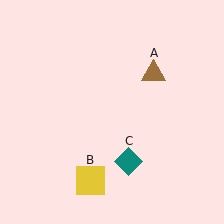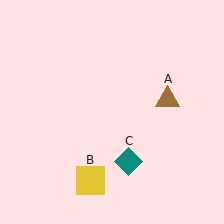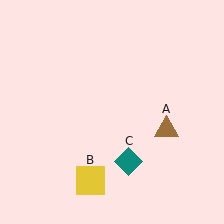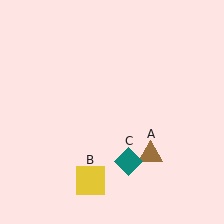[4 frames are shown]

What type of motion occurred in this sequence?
The brown triangle (object A) rotated clockwise around the center of the scene.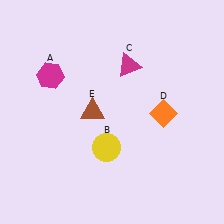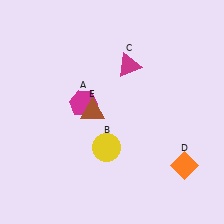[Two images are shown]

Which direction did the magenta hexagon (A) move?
The magenta hexagon (A) moved right.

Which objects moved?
The objects that moved are: the magenta hexagon (A), the orange diamond (D).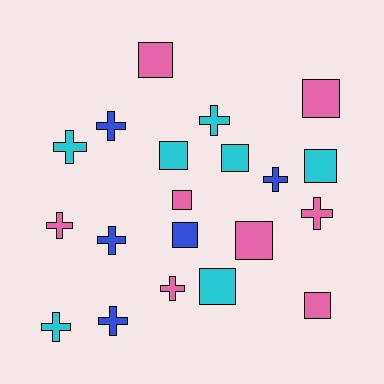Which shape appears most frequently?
Cross, with 10 objects.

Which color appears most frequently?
Pink, with 8 objects.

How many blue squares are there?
There is 1 blue square.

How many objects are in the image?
There are 20 objects.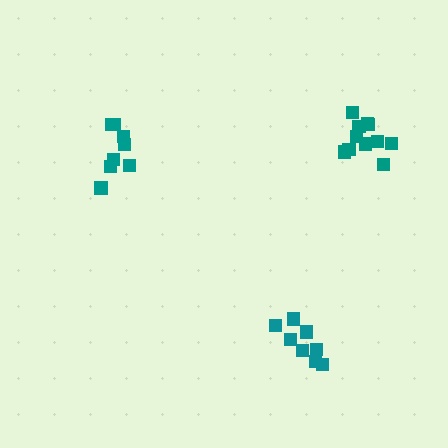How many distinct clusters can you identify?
There are 3 distinct clusters.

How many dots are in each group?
Group 1: 8 dots, Group 2: 11 dots, Group 3: 8 dots (27 total).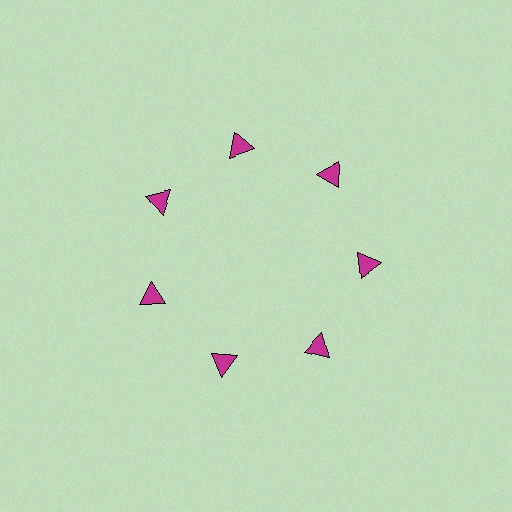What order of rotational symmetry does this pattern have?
This pattern has 7-fold rotational symmetry.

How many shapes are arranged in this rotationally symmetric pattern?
There are 7 shapes, arranged in 7 groups of 1.